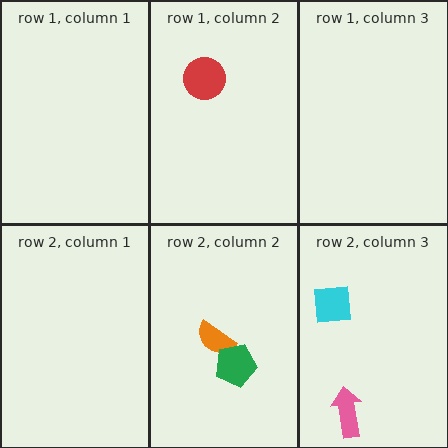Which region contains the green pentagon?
The row 2, column 2 region.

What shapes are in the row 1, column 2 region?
The red circle.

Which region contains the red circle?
The row 1, column 2 region.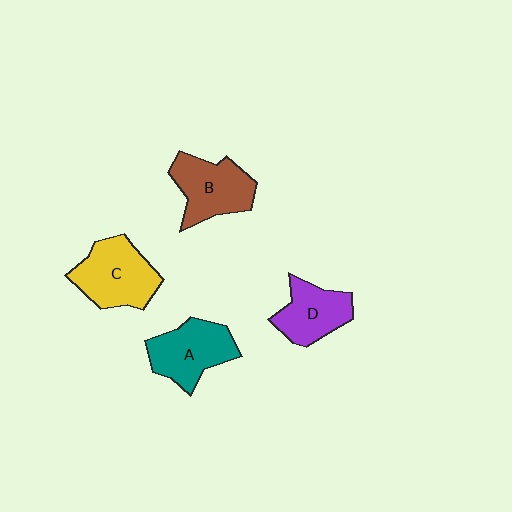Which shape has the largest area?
Shape C (yellow).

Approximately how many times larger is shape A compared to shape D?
Approximately 1.2 times.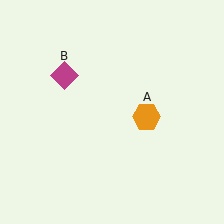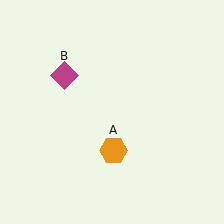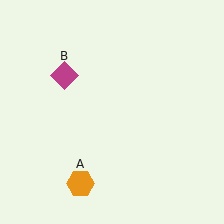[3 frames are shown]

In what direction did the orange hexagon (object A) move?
The orange hexagon (object A) moved down and to the left.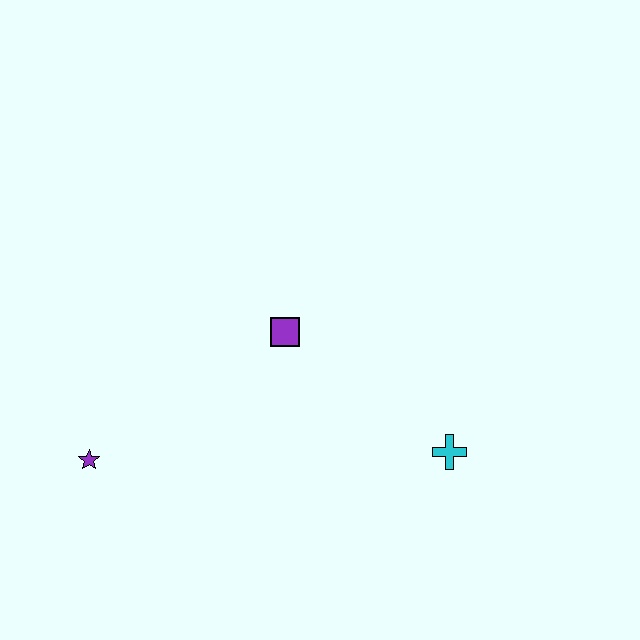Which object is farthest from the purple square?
The purple star is farthest from the purple square.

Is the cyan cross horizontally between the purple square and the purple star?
No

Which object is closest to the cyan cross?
The purple square is closest to the cyan cross.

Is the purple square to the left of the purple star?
No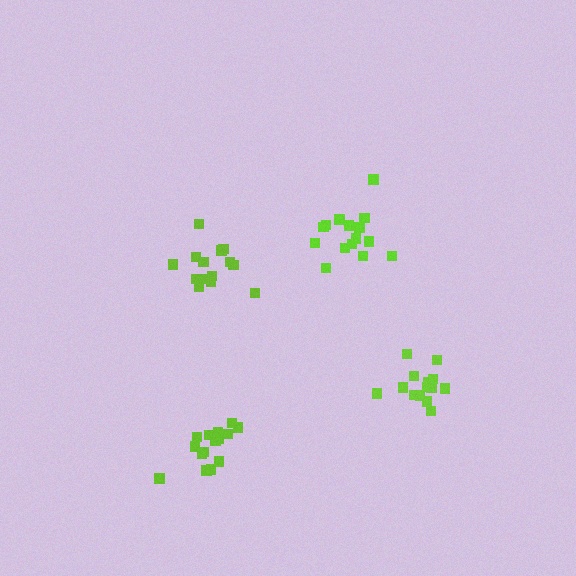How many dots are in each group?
Group 1: 14 dots, Group 2: 15 dots, Group 3: 15 dots, Group 4: 14 dots (58 total).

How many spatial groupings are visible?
There are 4 spatial groupings.